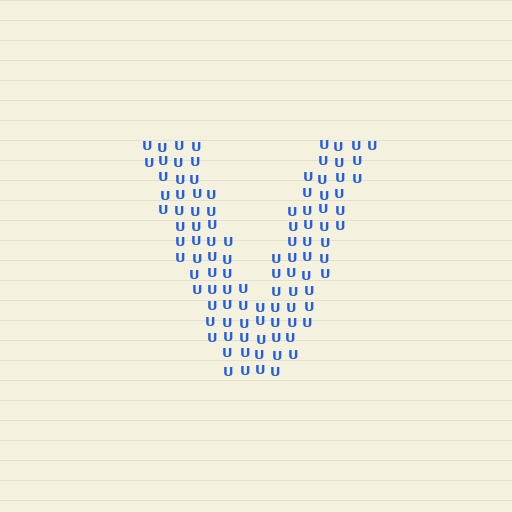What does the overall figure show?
The overall figure shows the letter V.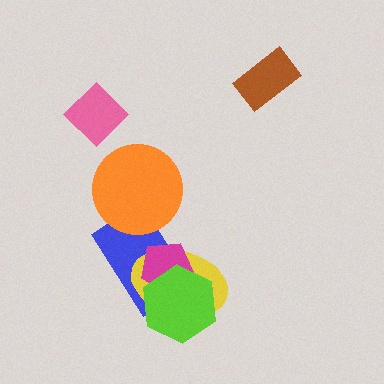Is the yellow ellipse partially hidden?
Yes, it is partially covered by another shape.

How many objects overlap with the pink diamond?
0 objects overlap with the pink diamond.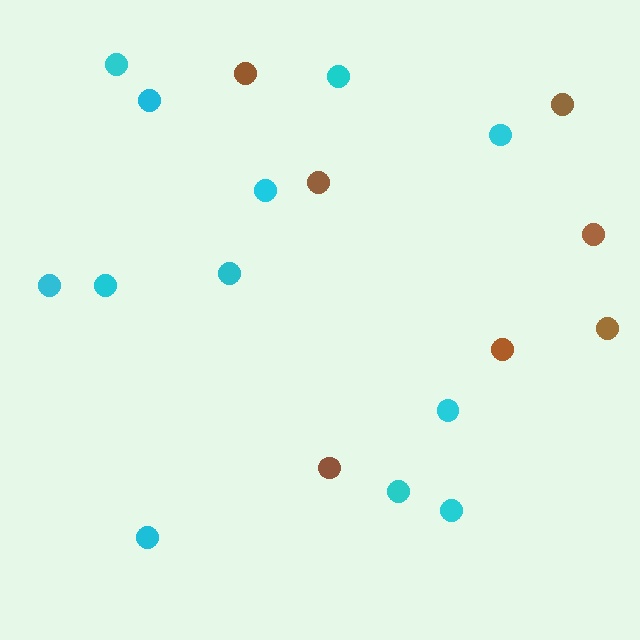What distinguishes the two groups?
There are 2 groups: one group of cyan circles (12) and one group of brown circles (7).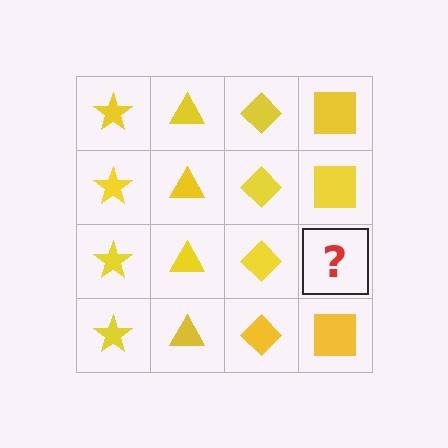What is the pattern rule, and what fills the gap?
The rule is that each column has a consistent shape. The gap should be filled with a yellow square.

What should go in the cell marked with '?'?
The missing cell should contain a yellow square.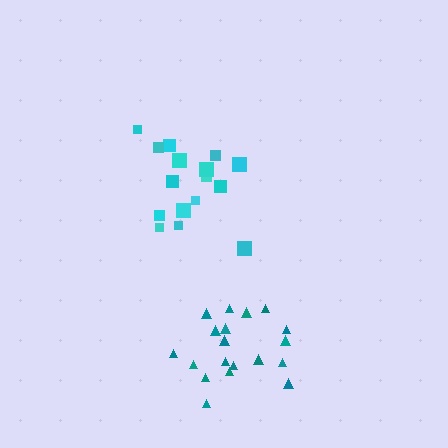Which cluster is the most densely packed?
Cyan.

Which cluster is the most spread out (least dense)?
Teal.